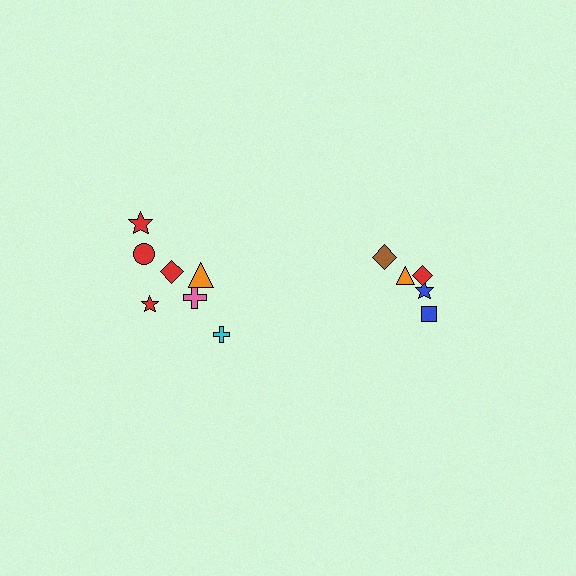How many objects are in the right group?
There are 5 objects.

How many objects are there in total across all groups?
There are 12 objects.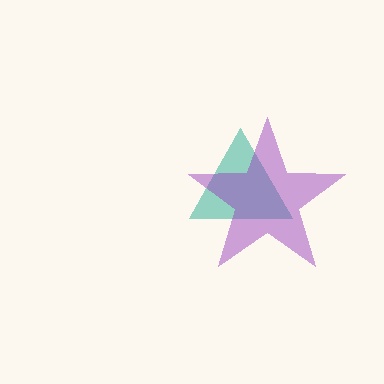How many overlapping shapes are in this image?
There are 2 overlapping shapes in the image.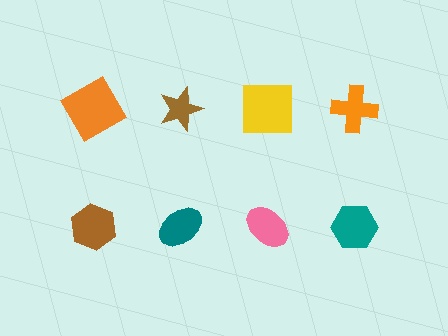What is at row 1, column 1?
An orange diamond.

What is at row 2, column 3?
A pink ellipse.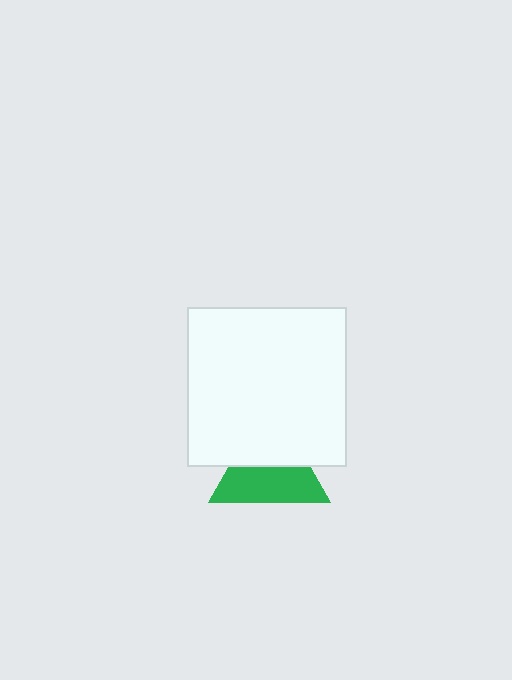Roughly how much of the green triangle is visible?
About half of it is visible (roughly 55%).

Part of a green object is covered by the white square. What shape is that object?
It is a triangle.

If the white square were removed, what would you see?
You would see the complete green triangle.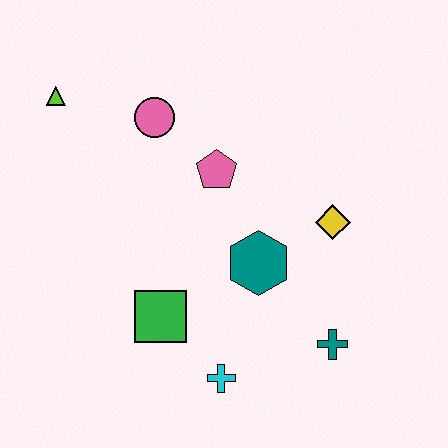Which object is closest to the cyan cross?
The green square is closest to the cyan cross.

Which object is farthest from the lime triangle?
The teal cross is farthest from the lime triangle.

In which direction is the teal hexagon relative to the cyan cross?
The teal hexagon is above the cyan cross.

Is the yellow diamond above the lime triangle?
No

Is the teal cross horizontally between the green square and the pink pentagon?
No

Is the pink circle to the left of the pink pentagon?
Yes